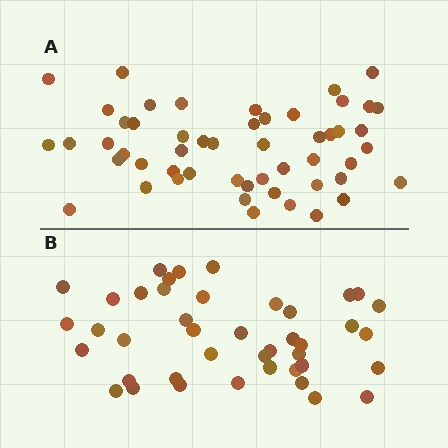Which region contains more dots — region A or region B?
Region A (the top region) has more dots.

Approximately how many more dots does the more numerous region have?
Region A has roughly 10 or so more dots than region B.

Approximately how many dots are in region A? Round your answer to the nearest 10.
About 50 dots. (The exact count is 52, which rounds to 50.)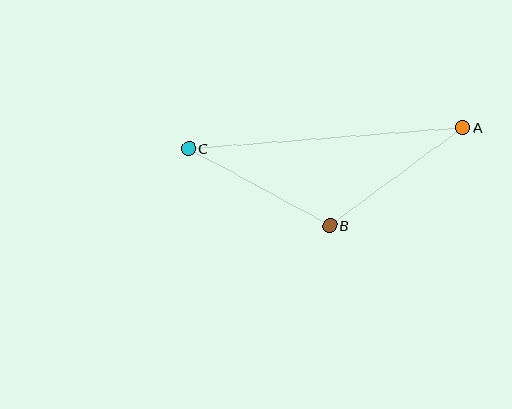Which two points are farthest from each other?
Points A and C are farthest from each other.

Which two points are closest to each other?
Points B and C are closest to each other.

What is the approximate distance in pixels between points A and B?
The distance between A and B is approximately 165 pixels.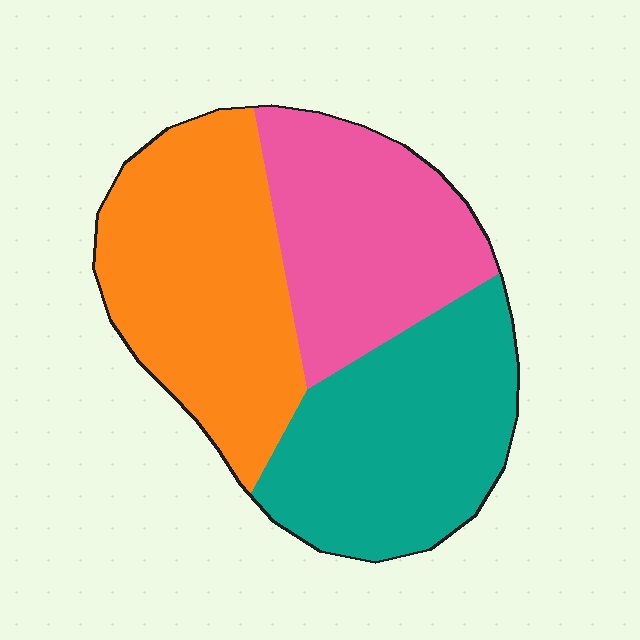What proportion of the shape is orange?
Orange takes up about three eighths (3/8) of the shape.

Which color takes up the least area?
Pink, at roughly 30%.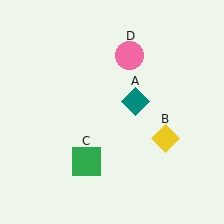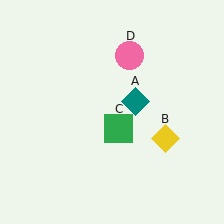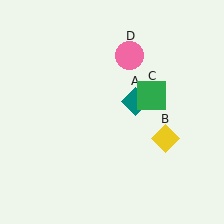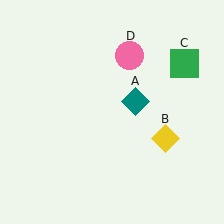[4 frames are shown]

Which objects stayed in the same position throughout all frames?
Teal diamond (object A) and yellow diamond (object B) and pink circle (object D) remained stationary.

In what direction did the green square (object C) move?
The green square (object C) moved up and to the right.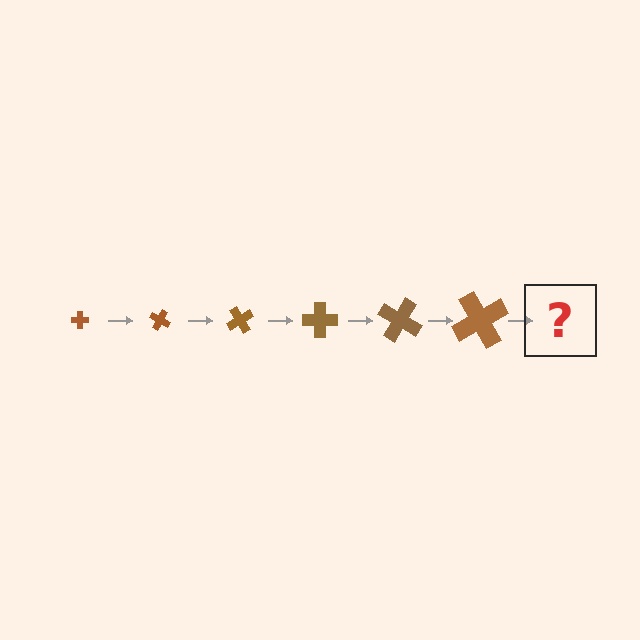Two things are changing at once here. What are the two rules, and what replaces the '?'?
The two rules are that the cross grows larger each step and it rotates 30 degrees each step. The '?' should be a cross, larger than the previous one and rotated 180 degrees from the start.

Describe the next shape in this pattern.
It should be a cross, larger than the previous one and rotated 180 degrees from the start.